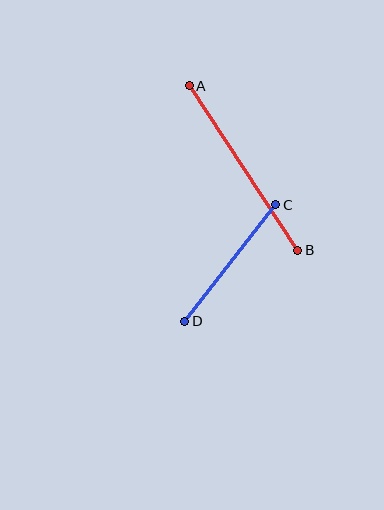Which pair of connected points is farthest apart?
Points A and B are farthest apart.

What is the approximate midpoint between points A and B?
The midpoint is at approximately (243, 168) pixels.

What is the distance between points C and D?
The distance is approximately 148 pixels.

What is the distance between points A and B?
The distance is approximately 197 pixels.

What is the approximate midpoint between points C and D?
The midpoint is at approximately (230, 263) pixels.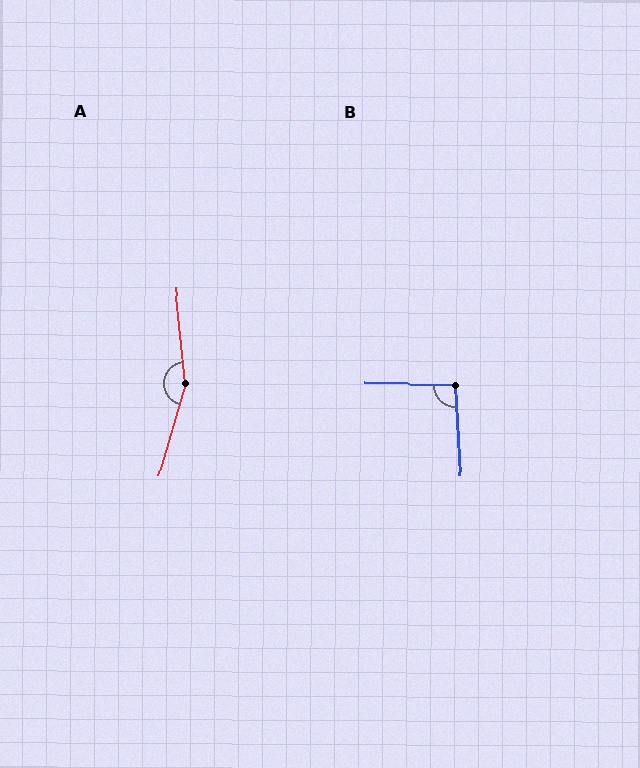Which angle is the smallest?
B, at approximately 94 degrees.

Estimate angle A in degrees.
Approximately 158 degrees.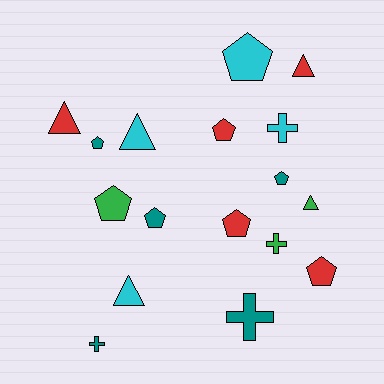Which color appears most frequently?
Red, with 5 objects.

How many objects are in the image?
There are 17 objects.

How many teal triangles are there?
There are no teal triangles.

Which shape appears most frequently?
Pentagon, with 8 objects.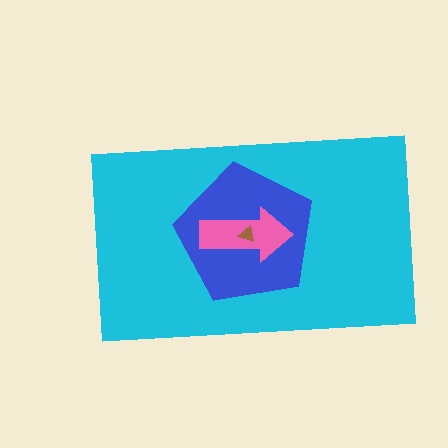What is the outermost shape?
The cyan rectangle.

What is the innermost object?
The brown triangle.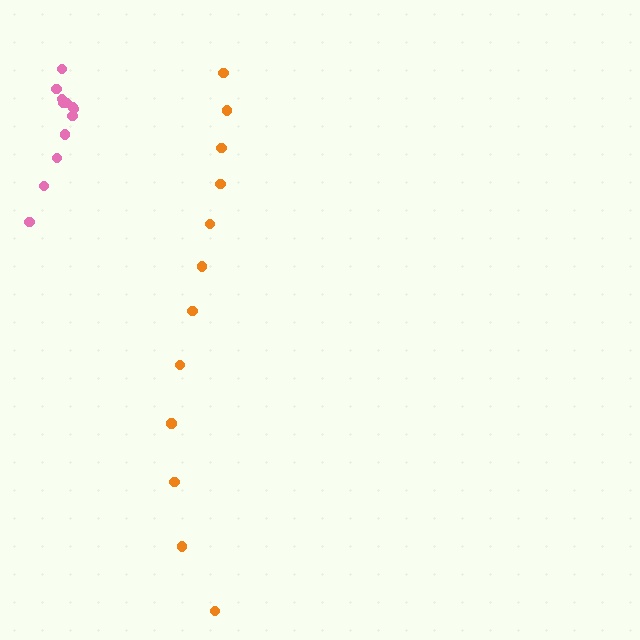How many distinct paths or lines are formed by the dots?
There are 2 distinct paths.